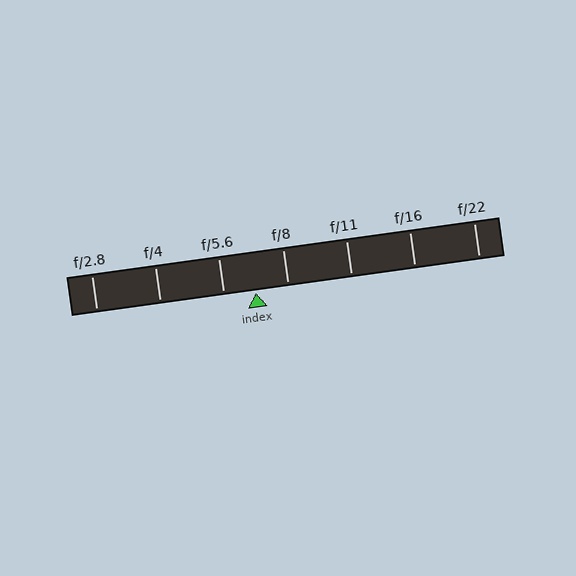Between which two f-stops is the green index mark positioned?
The index mark is between f/5.6 and f/8.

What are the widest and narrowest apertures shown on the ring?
The widest aperture shown is f/2.8 and the narrowest is f/22.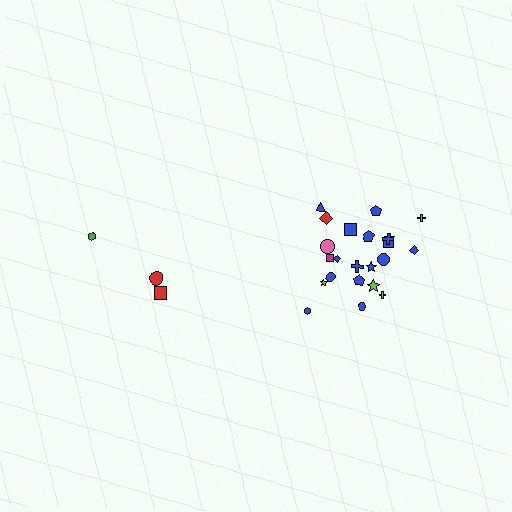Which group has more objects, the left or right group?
The right group.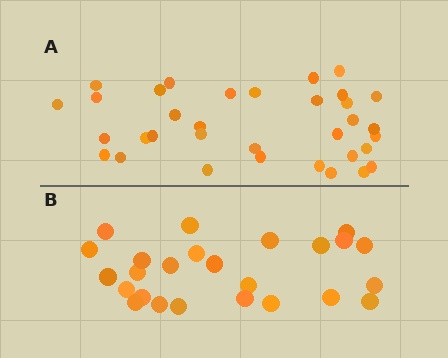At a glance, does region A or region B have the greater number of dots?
Region A (the top region) has more dots.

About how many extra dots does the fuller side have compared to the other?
Region A has roughly 8 or so more dots than region B.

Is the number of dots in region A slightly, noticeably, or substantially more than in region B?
Region A has noticeably more, but not dramatically so. The ratio is roughly 1.4 to 1.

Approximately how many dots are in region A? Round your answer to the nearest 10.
About 30 dots. (The exact count is 34, which rounds to 30.)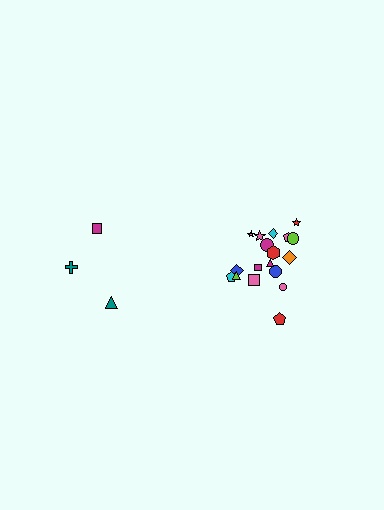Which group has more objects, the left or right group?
The right group.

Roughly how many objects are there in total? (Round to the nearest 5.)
Roughly 20 objects in total.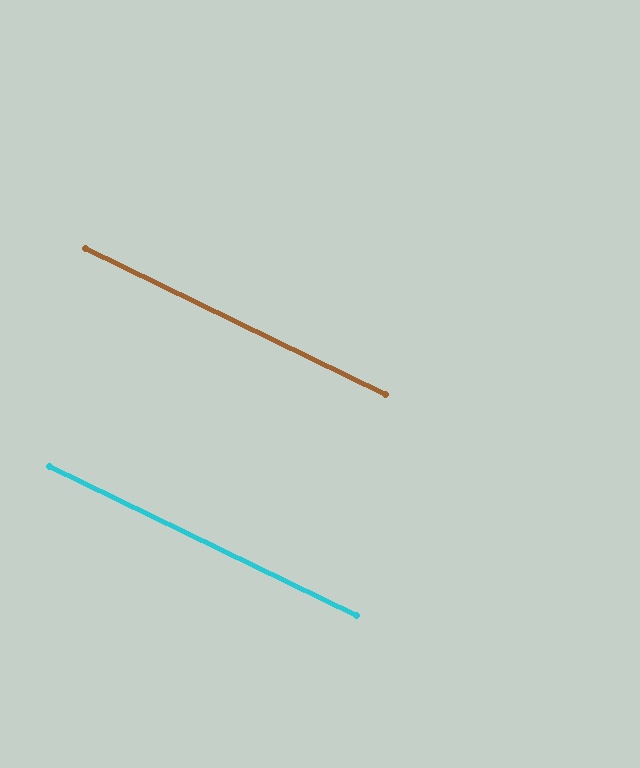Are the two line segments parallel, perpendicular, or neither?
Parallel — their directions differ by only 0.1°.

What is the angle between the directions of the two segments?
Approximately 0 degrees.